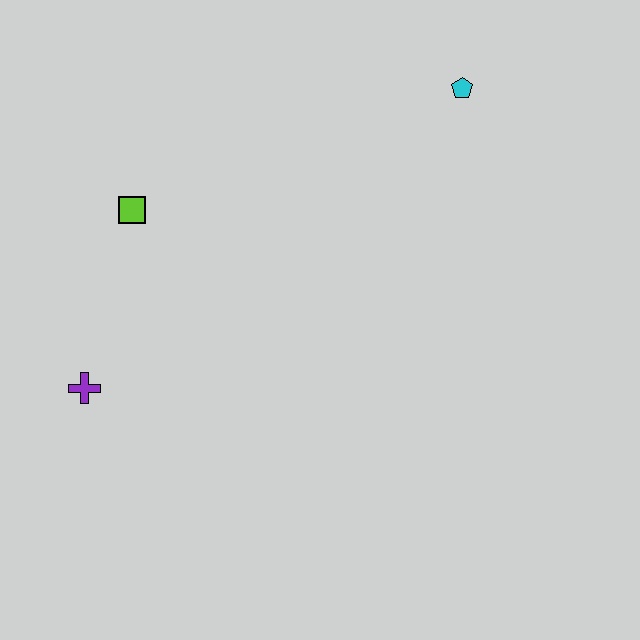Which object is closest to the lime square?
The purple cross is closest to the lime square.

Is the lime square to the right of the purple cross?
Yes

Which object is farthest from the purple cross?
The cyan pentagon is farthest from the purple cross.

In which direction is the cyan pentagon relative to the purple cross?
The cyan pentagon is to the right of the purple cross.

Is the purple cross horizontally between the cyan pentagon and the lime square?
No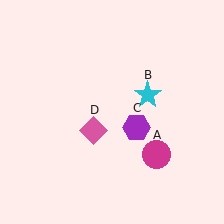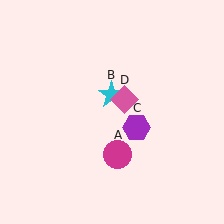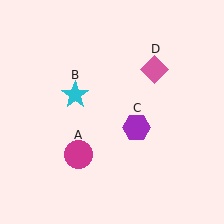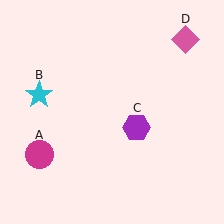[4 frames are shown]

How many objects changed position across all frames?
3 objects changed position: magenta circle (object A), cyan star (object B), pink diamond (object D).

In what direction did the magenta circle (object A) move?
The magenta circle (object A) moved left.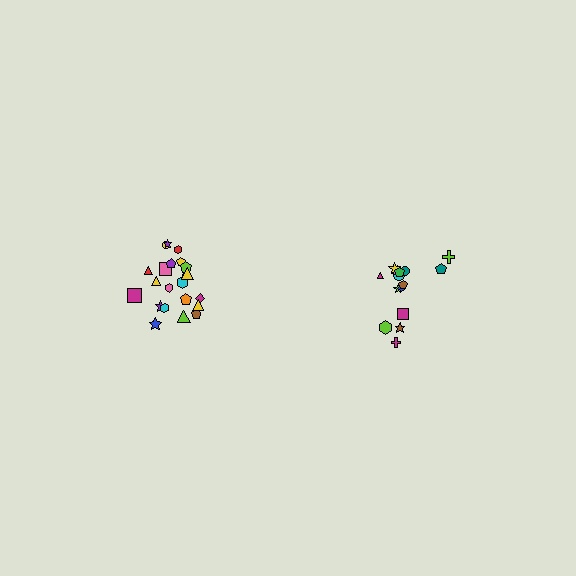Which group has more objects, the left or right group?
The left group.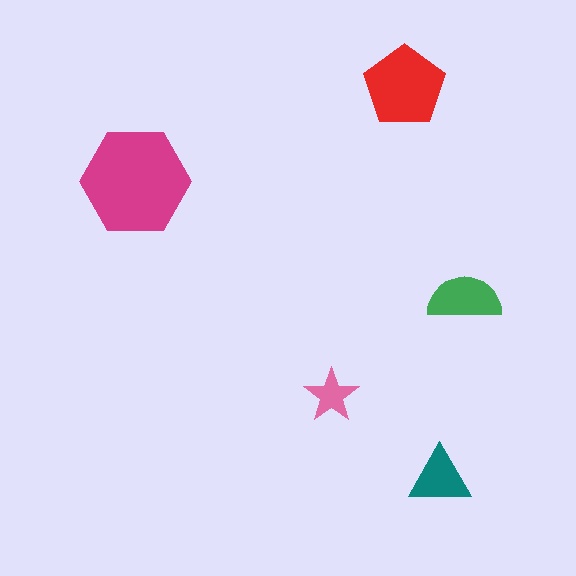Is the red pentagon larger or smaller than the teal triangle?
Larger.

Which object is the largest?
The magenta hexagon.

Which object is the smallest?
The pink star.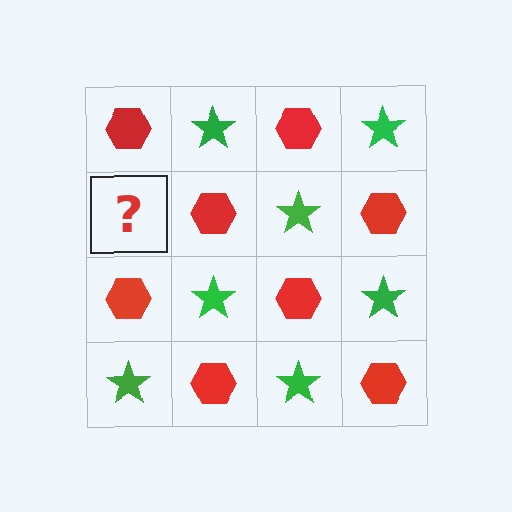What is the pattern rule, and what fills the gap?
The rule is that it alternates red hexagon and green star in a checkerboard pattern. The gap should be filled with a green star.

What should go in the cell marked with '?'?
The missing cell should contain a green star.